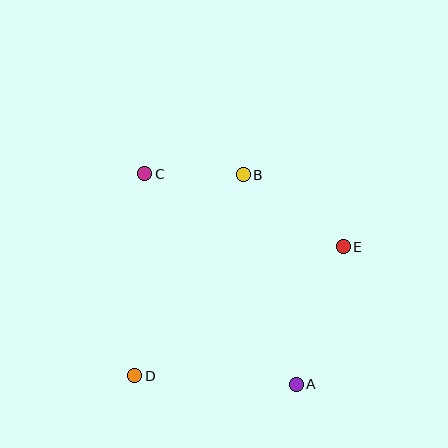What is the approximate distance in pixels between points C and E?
The distance between C and E is approximately 211 pixels.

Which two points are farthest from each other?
Points A and C are farthest from each other.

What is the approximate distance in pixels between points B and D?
The distance between B and D is approximately 228 pixels.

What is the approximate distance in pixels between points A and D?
The distance between A and D is approximately 162 pixels.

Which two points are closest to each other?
Points B and C are closest to each other.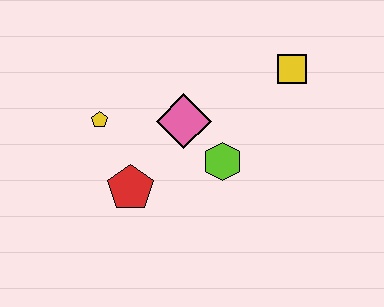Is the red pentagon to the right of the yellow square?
No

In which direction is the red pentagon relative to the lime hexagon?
The red pentagon is to the left of the lime hexagon.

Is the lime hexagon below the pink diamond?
Yes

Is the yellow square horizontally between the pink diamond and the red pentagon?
No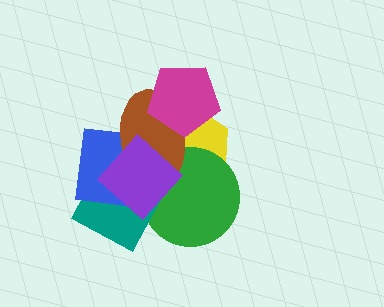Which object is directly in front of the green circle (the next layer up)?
The teal diamond is directly in front of the green circle.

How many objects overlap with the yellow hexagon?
4 objects overlap with the yellow hexagon.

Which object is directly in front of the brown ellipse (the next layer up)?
The purple diamond is directly in front of the brown ellipse.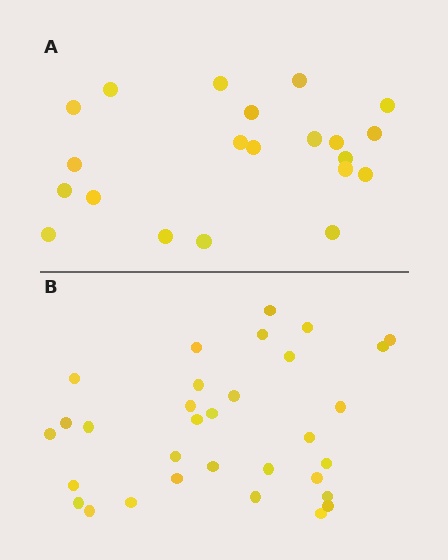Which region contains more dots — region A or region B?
Region B (the bottom region) has more dots.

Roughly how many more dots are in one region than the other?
Region B has roughly 12 or so more dots than region A.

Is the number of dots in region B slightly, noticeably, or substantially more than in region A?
Region B has substantially more. The ratio is roughly 1.5 to 1.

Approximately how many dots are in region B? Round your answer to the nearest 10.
About 30 dots. (The exact count is 32, which rounds to 30.)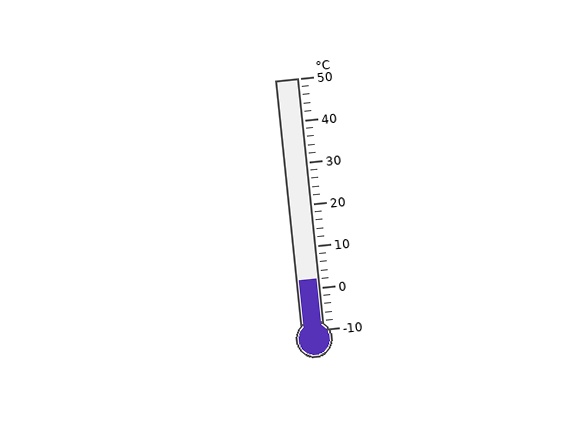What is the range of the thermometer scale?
The thermometer scale ranges from -10°C to 50°C.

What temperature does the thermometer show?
The thermometer shows approximately 2°C.